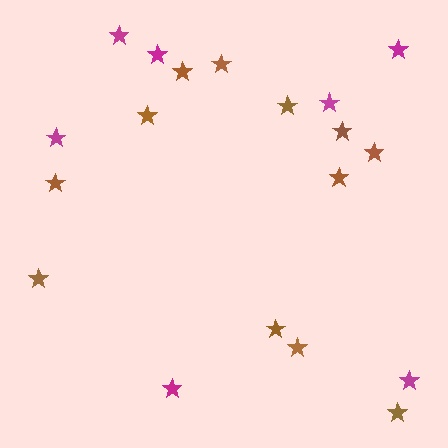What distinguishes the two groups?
There are 2 groups: one group of brown stars (12) and one group of magenta stars (7).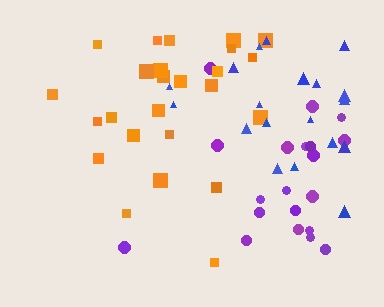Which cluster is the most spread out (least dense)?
Orange.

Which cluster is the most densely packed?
Purple.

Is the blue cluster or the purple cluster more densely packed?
Purple.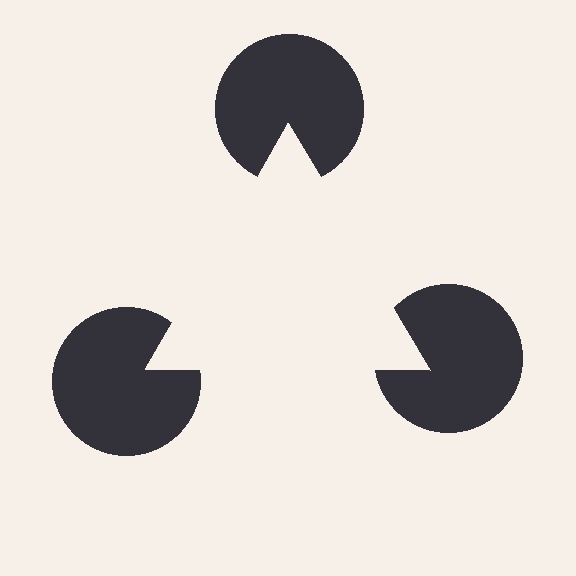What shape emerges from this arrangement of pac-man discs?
An illusory triangle — its edges are inferred from the aligned wedge cuts in the pac-man discs, not physically drawn.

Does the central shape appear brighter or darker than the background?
It typically appears slightly brighter than the background, even though no actual brightness change is drawn.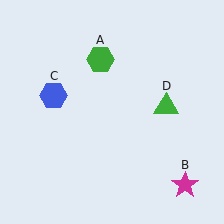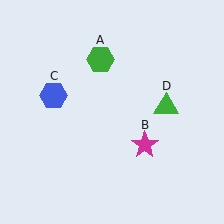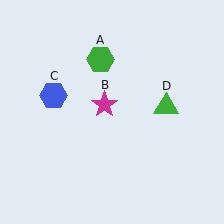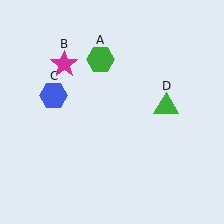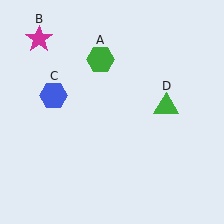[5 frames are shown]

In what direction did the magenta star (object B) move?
The magenta star (object B) moved up and to the left.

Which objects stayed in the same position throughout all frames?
Green hexagon (object A) and blue hexagon (object C) and green triangle (object D) remained stationary.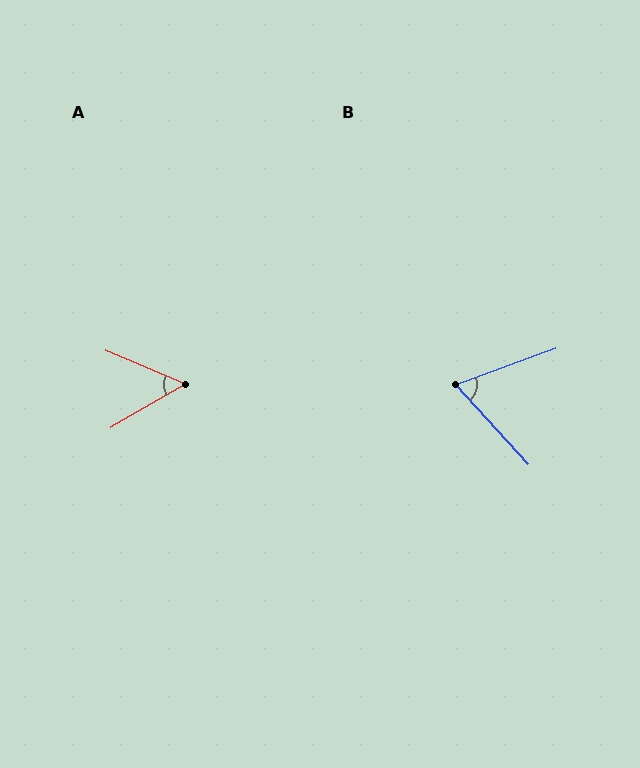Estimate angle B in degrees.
Approximately 68 degrees.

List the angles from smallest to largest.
A (53°), B (68°).